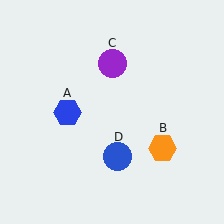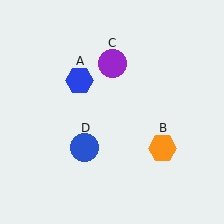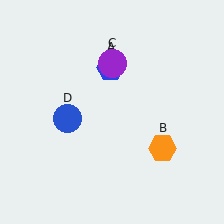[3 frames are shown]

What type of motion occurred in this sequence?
The blue hexagon (object A), blue circle (object D) rotated clockwise around the center of the scene.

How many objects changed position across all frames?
2 objects changed position: blue hexagon (object A), blue circle (object D).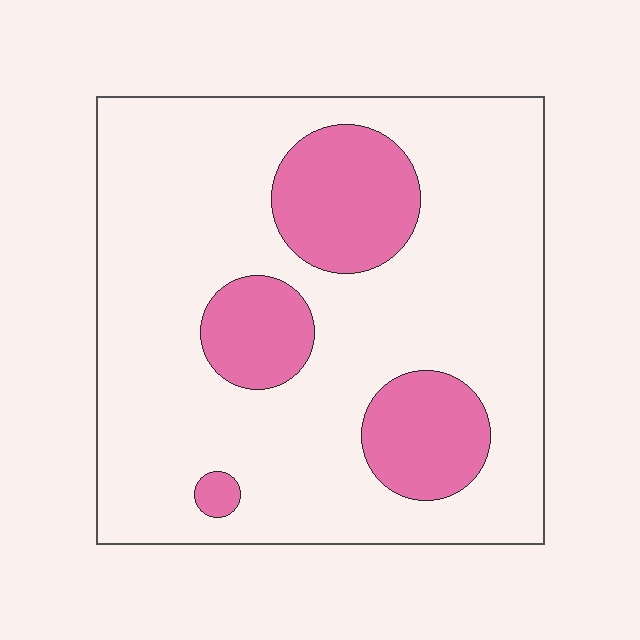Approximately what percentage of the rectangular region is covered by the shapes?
Approximately 20%.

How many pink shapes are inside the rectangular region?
4.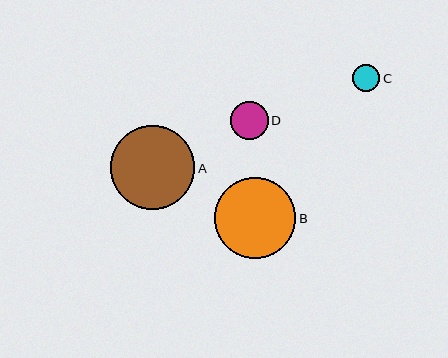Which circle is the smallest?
Circle C is the smallest with a size of approximately 27 pixels.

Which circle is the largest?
Circle A is the largest with a size of approximately 84 pixels.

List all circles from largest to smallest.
From largest to smallest: A, B, D, C.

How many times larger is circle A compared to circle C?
Circle A is approximately 3.1 times the size of circle C.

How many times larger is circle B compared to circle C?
Circle B is approximately 3.0 times the size of circle C.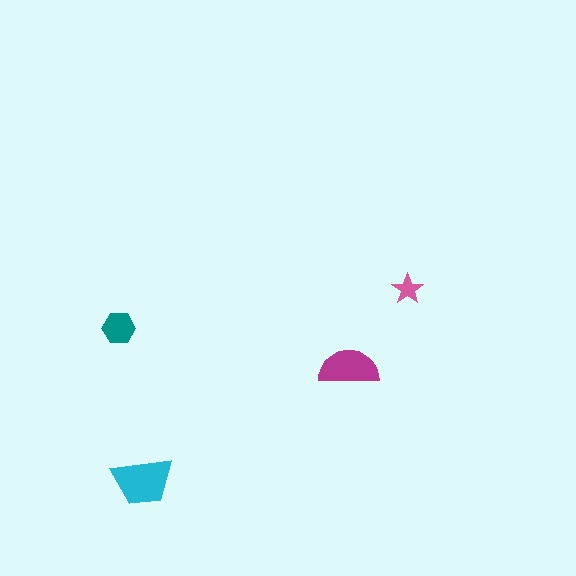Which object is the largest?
The cyan trapezoid.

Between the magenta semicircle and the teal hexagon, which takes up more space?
The magenta semicircle.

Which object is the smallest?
The pink star.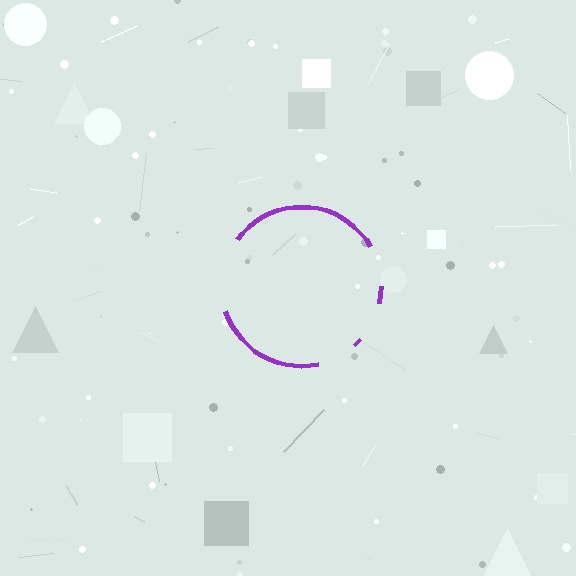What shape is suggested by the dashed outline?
The dashed outline suggests a circle.